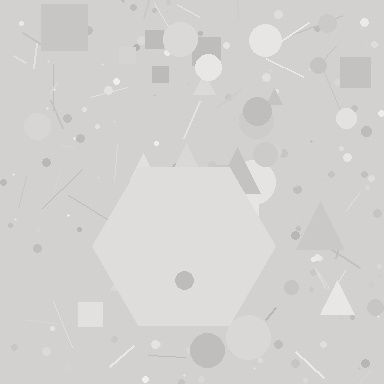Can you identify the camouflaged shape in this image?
The camouflaged shape is a hexagon.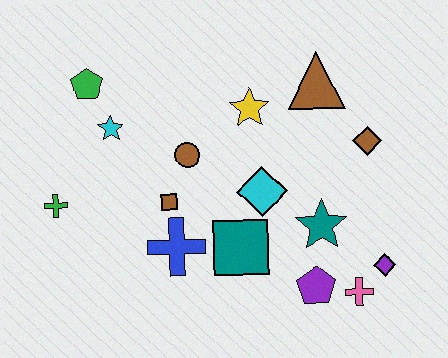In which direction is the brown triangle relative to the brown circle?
The brown triangle is to the right of the brown circle.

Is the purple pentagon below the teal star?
Yes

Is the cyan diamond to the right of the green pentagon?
Yes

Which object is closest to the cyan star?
The green pentagon is closest to the cyan star.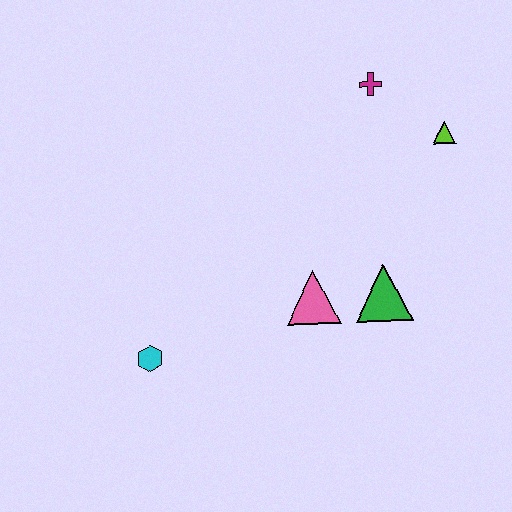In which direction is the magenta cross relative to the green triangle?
The magenta cross is above the green triangle.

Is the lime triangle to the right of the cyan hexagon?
Yes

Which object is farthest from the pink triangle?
The magenta cross is farthest from the pink triangle.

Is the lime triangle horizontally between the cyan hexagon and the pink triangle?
No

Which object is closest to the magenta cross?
The lime triangle is closest to the magenta cross.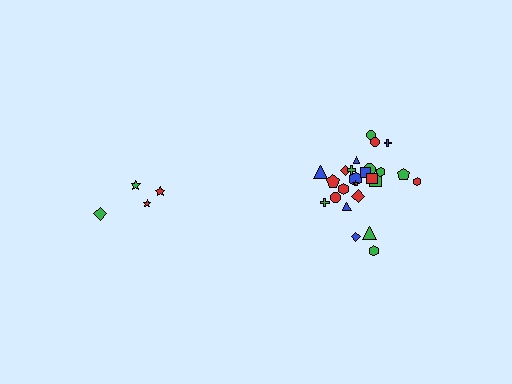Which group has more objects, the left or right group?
The right group.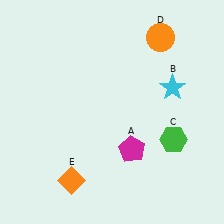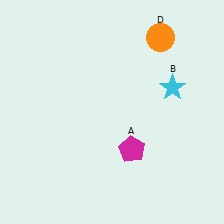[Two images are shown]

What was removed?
The green hexagon (C), the orange diamond (E) were removed in Image 2.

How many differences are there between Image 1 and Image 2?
There are 2 differences between the two images.